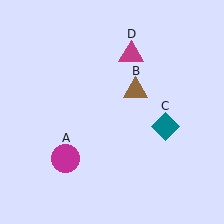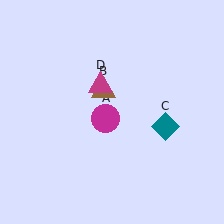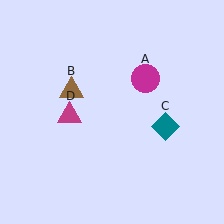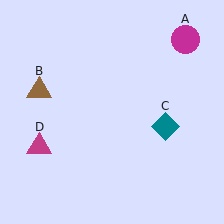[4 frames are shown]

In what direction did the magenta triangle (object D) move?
The magenta triangle (object D) moved down and to the left.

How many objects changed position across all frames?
3 objects changed position: magenta circle (object A), brown triangle (object B), magenta triangle (object D).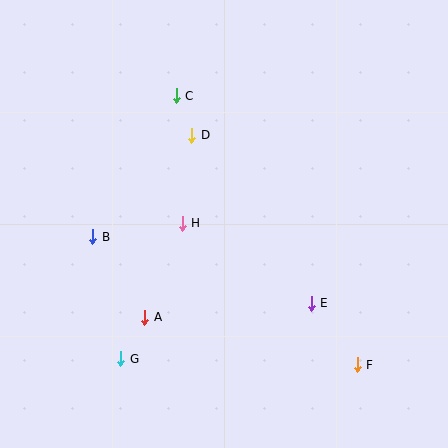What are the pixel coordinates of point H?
Point H is at (182, 223).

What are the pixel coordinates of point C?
Point C is at (176, 96).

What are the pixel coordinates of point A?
Point A is at (145, 317).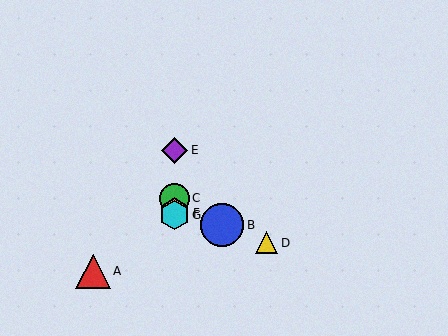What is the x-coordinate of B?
Object B is at x≈222.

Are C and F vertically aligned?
Yes, both are at x≈174.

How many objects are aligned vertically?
4 objects (C, E, F, G) are aligned vertically.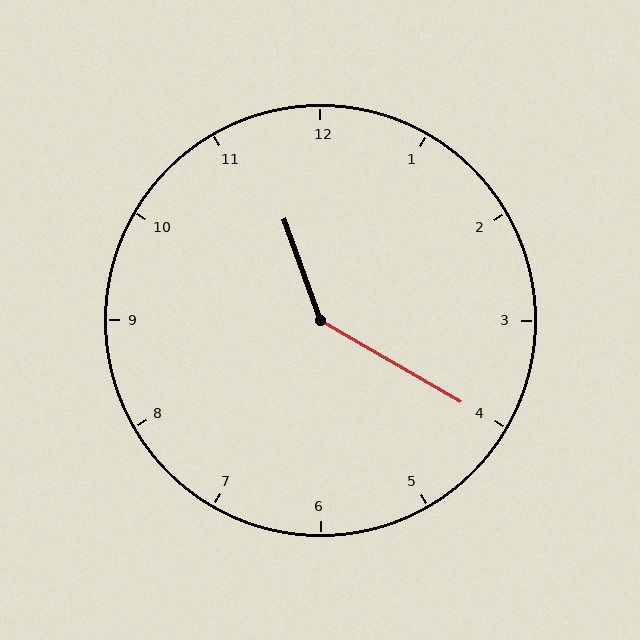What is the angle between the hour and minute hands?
Approximately 140 degrees.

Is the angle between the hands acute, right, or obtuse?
It is obtuse.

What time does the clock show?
11:20.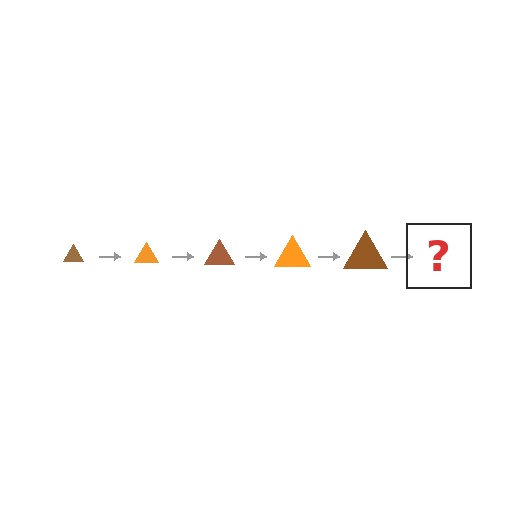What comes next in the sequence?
The next element should be an orange triangle, larger than the previous one.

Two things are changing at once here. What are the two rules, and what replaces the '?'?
The two rules are that the triangle grows larger each step and the color cycles through brown and orange. The '?' should be an orange triangle, larger than the previous one.